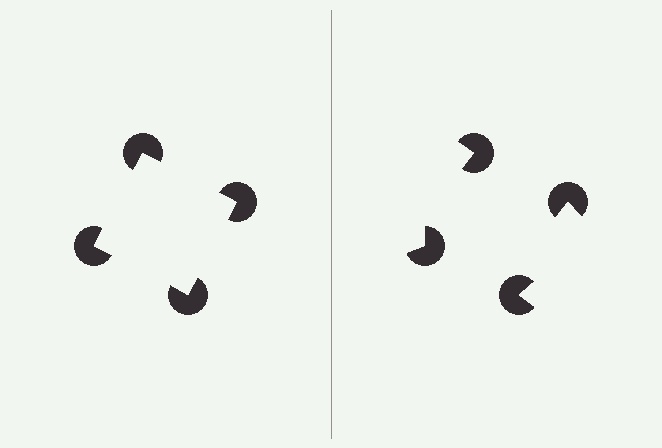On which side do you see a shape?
An illusory square appears on the left side. On the right side the wedge cuts are rotated, so no coherent shape forms.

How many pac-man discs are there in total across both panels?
8 — 4 on each side.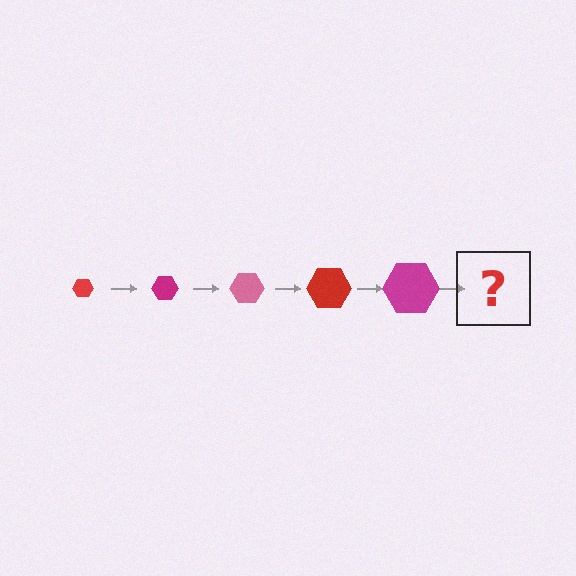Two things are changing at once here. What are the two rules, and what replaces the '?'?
The two rules are that the hexagon grows larger each step and the color cycles through red, magenta, and pink. The '?' should be a pink hexagon, larger than the previous one.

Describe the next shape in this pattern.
It should be a pink hexagon, larger than the previous one.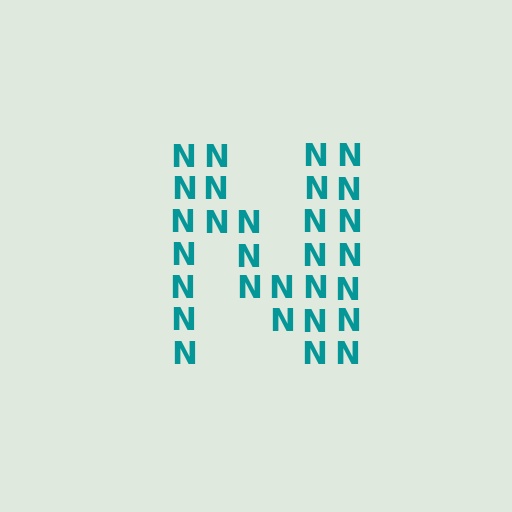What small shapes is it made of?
It is made of small letter N's.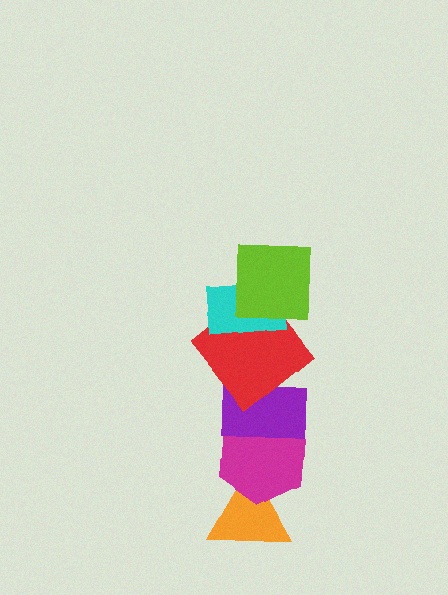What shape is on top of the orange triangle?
The magenta hexagon is on top of the orange triangle.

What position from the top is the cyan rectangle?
The cyan rectangle is 2nd from the top.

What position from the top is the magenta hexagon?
The magenta hexagon is 5th from the top.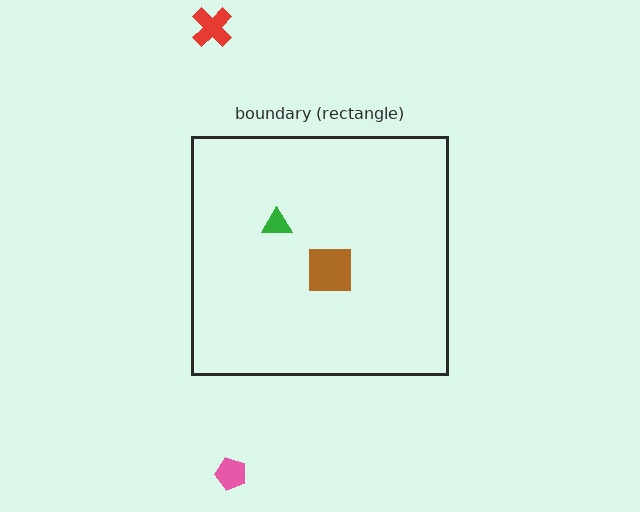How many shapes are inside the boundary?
2 inside, 2 outside.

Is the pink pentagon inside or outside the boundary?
Outside.